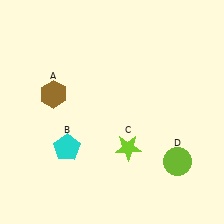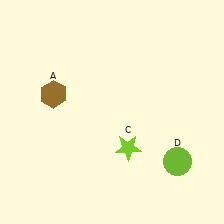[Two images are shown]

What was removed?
The cyan pentagon (B) was removed in Image 2.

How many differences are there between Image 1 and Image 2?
There is 1 difference between the two images.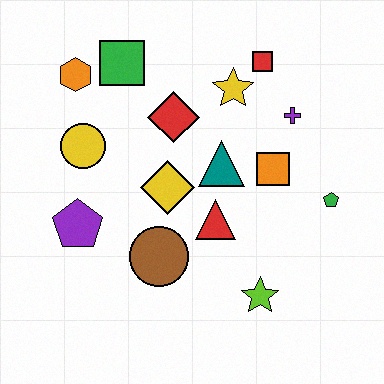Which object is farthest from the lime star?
The orange hexagon is farthest from the lime star.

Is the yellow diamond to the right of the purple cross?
No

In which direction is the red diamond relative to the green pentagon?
The red diamond is to the left of the green pentagon.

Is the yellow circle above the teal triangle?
Yes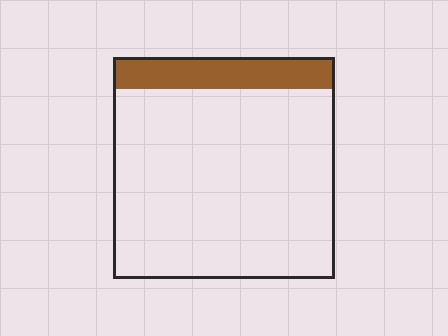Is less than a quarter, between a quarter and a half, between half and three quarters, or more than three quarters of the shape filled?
Less than a quarter.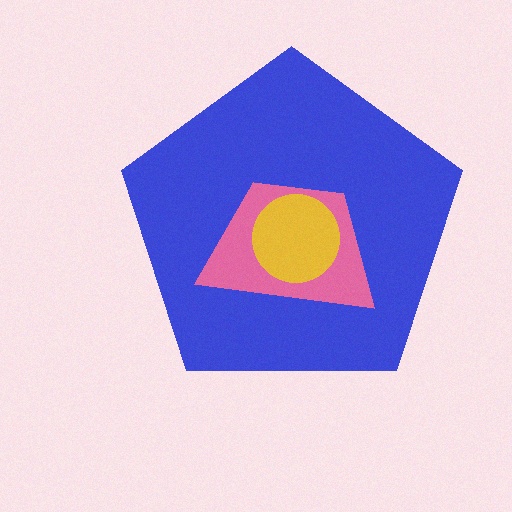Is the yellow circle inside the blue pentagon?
Yes.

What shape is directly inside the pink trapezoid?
The yellow circle.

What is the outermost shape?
The blue pentagon.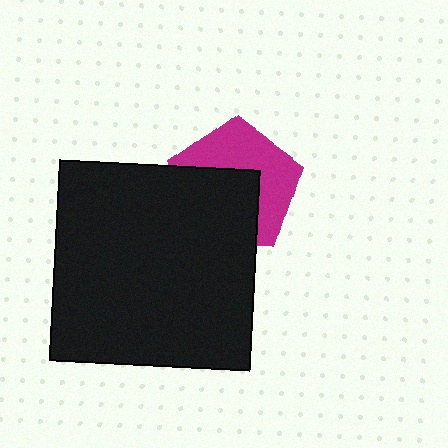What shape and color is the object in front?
The object in front is a black square.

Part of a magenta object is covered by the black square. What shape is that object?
It is a pentagon.